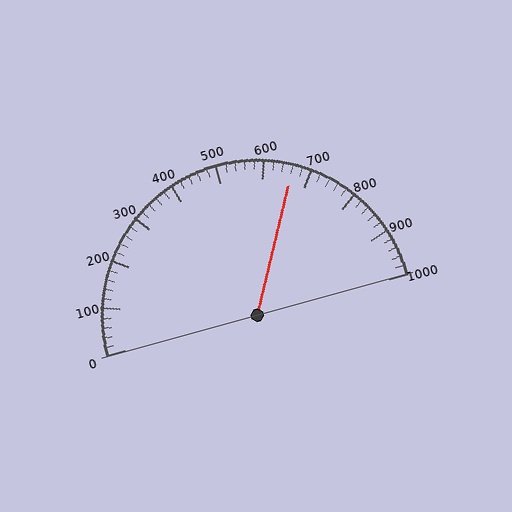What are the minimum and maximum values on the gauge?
The gauge ranges from 0 to 1000.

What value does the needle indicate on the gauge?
The needle indicates approximately 660.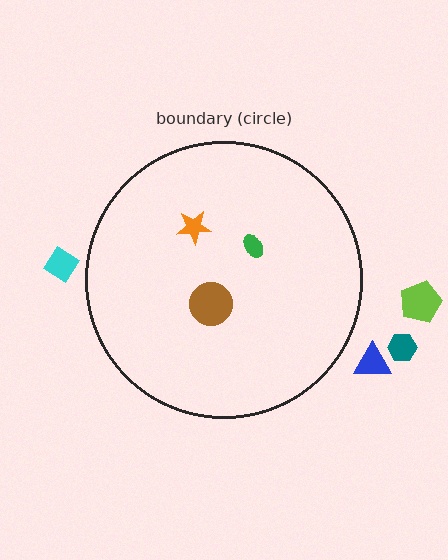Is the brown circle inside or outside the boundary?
Inside.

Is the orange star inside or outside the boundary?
Inside.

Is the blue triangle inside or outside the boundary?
Outside.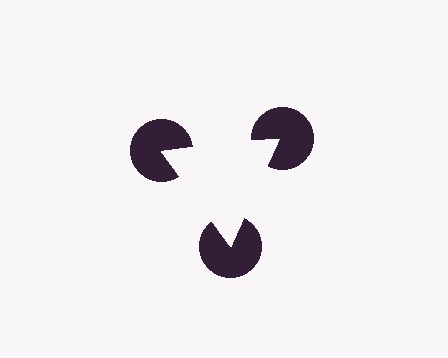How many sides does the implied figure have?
3 sides.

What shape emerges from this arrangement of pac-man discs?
An illusory triangle — its edges are inferred from the aligned wedge cuts in the pac-man discs, not physically drawn.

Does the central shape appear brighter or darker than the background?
It typically appears slightly brighter than the background, even though no actual brightness change is drawn.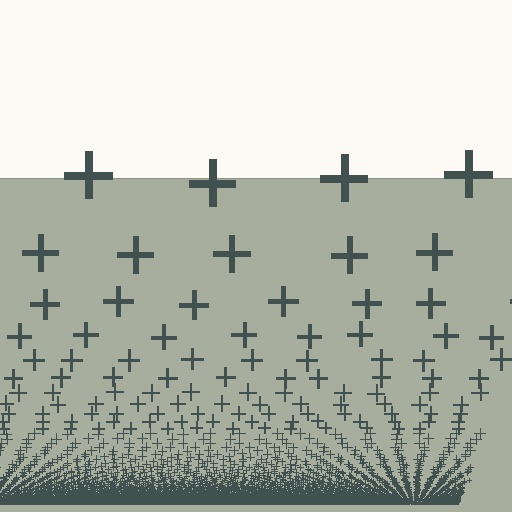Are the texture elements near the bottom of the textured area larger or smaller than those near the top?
Smaller. The gradient is inverted — elements near the bottom are smaller and denser.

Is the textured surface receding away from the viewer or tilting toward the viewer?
The surface appears to tilt toward the viewer. Texture elements get larger and sparser toward the top.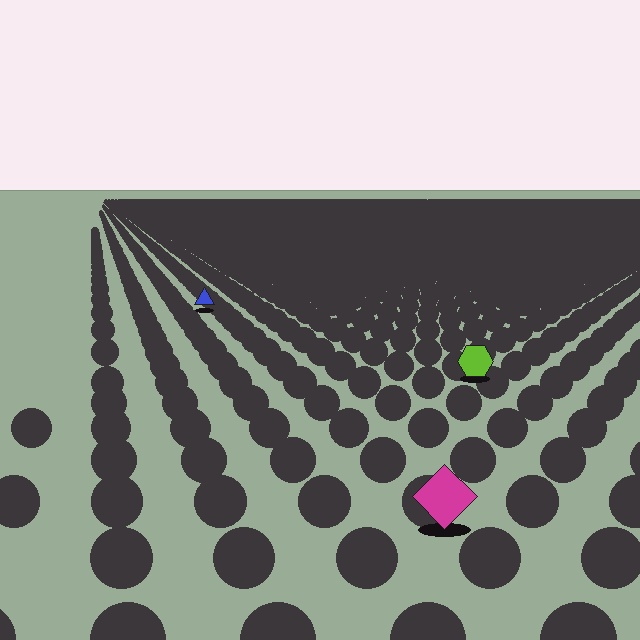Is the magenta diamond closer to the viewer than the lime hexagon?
Yes. The magenta diamond is closer — you can tell from the texture gradient: the ground texture is coarser near it.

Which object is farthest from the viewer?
The blue triangle is farthest from the viewer. It appears smaller and the ground texture around it is denser.